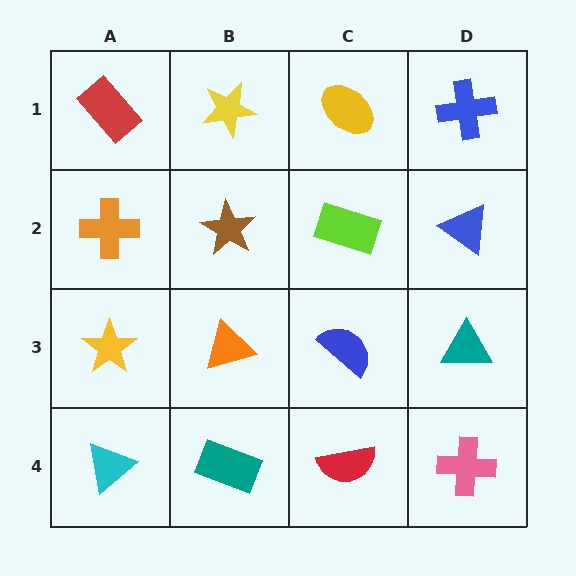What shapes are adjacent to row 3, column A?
An orange cross (row 2, column A), a cyan triangle (row 4, column A), an orange triangle (row 3, column B).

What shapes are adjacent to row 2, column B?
A yellow star (row 1, column B), an orange triangle (row 3, column B), an orange cross (row 2, column A), a lime rectangle (row 2, column C).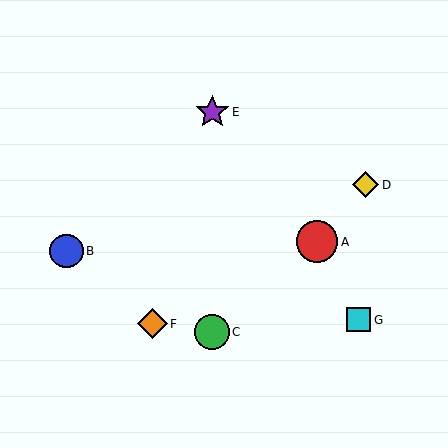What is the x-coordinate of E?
Object E is at x≈212.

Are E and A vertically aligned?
No, E is at x≈212 and A is at x≈317.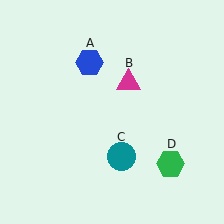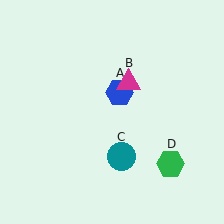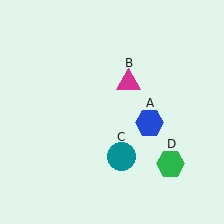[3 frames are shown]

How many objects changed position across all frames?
1 object changed position: blue hexagon (object A).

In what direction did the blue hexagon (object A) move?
The blue hexagon (object A) moved down and to the right.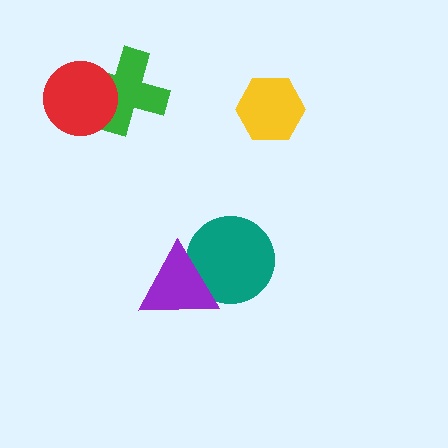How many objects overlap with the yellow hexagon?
0 objects overlap with the yellow hexagon.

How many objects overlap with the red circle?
1 object overlaps with the red circle.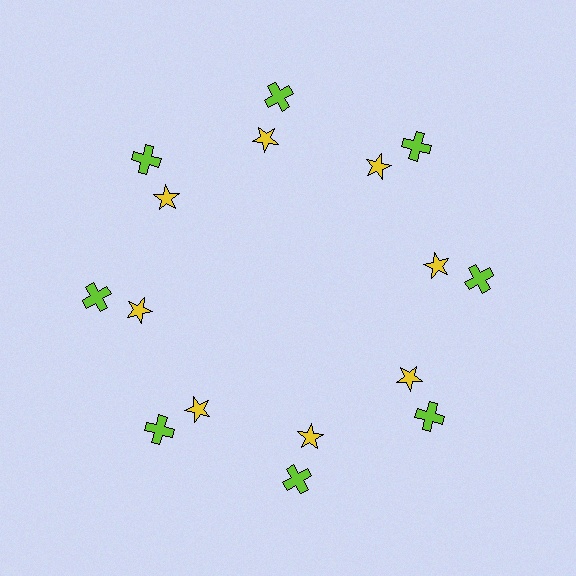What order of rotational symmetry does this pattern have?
This pattern has 8-fold rotational symmetry.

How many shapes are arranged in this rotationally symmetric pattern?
There are 16 shapes, arranged in 8 groups of 2.